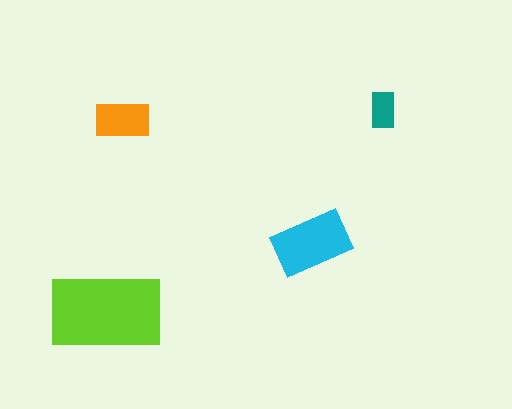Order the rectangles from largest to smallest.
the lime one, the cyan one, the orange one, the teal one.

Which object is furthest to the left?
The lime rectangle is leftmost.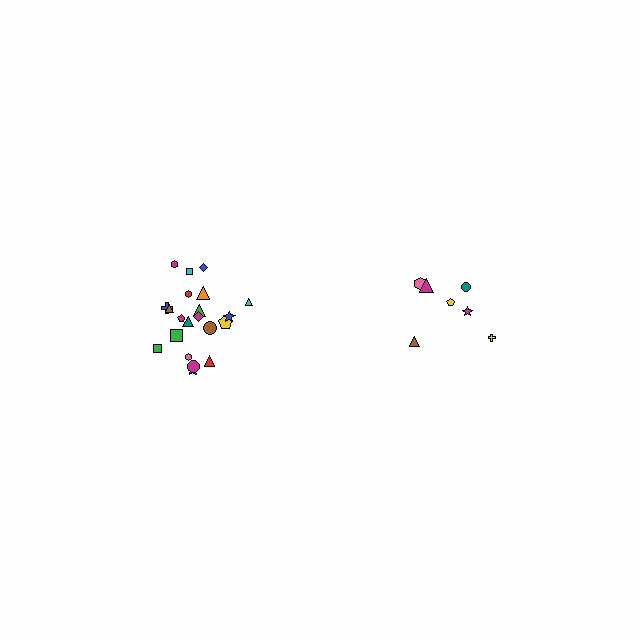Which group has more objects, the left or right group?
The left group.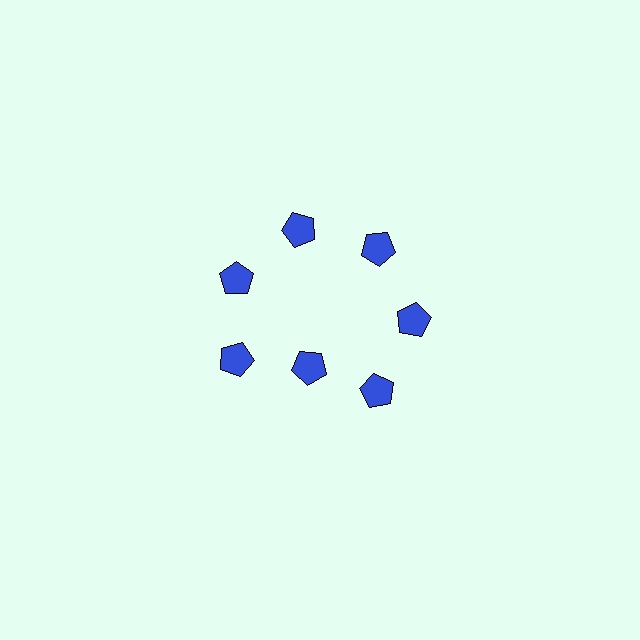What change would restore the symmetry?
The symmetry would be restored by moving it outward, back onto the ring so that all 7 pentagons sit at equal angles and equal distance from the center.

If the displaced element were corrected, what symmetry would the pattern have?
It would have 7-fold rotational symmetry — the pattern would map onto itself every 51 degrees.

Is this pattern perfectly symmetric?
No. The 7 blue pentagons are arranged in a ring, but one element near the 6 o'clock position is pulled inward toward the center, breaking the 7-fold rotational symmetry.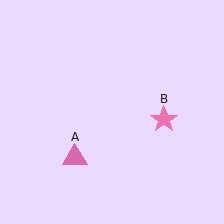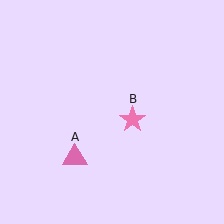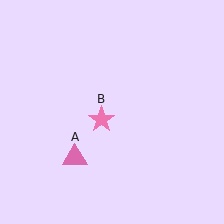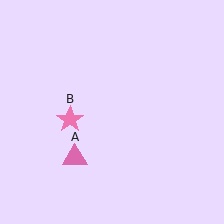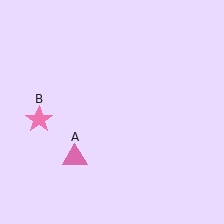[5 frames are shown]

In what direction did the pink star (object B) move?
The pink star (object B) moved left.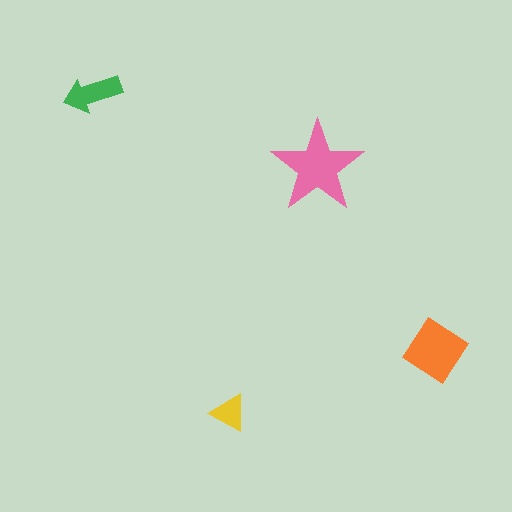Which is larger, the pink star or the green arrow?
The pink star.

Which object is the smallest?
The yellow triangle.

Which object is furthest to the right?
The orange diamond is rightmost.